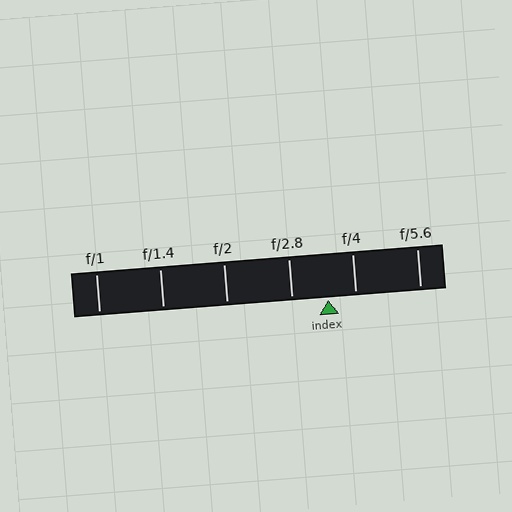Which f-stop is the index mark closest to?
The index mark is closest to f/4.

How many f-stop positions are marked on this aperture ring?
There are 6 f-stop positions marked.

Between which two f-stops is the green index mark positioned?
The index mark is between f/2.8 and f/4.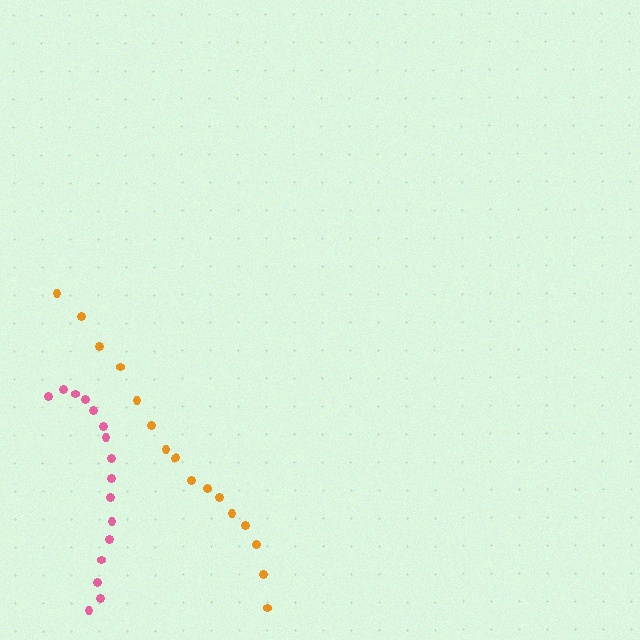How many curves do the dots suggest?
There are 2 distinct paths.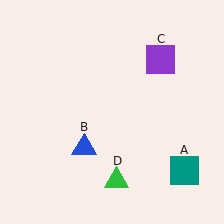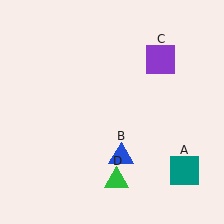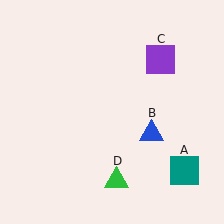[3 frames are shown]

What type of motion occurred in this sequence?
The blue triangle (object B) rotated counterclockwise around the center of the scene.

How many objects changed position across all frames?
1 object changed position: blue triangle (object B).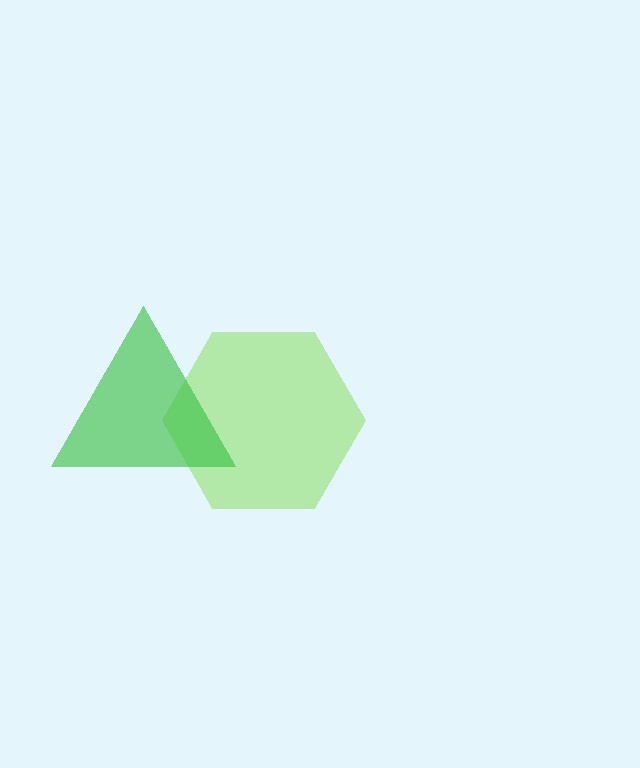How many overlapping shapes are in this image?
There are 2 overlapping shapes in the image.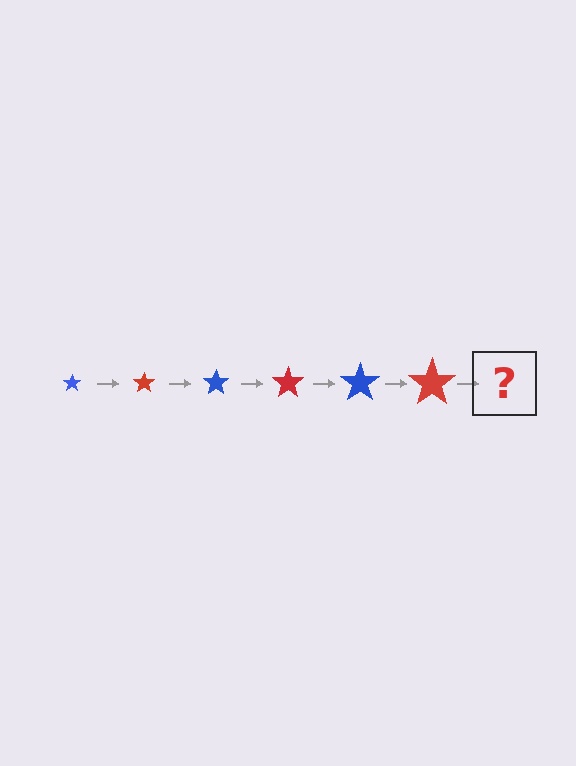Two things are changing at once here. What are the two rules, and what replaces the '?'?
The two rules are that the star grows larger each step and the color cycles through blue and red. The '?' should be a blue star, larger than the previous one.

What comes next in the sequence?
The next element should be a blue star, larger than the previous one.